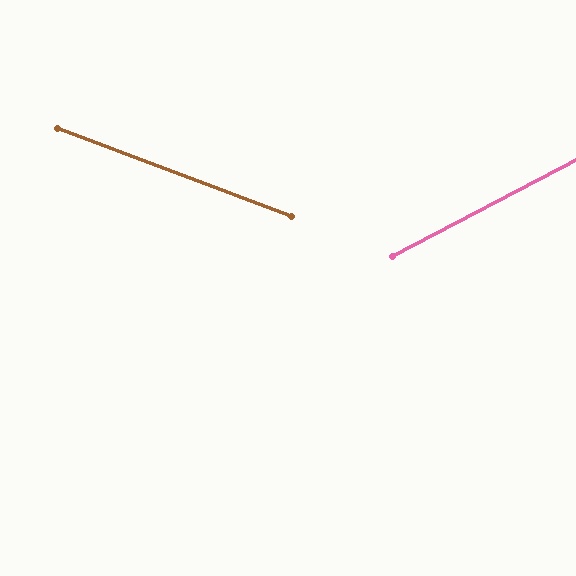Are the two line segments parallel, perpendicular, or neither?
Neither parallel nor perpendicular — they differ by about 48°.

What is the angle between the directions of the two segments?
Approximately 48 degrees.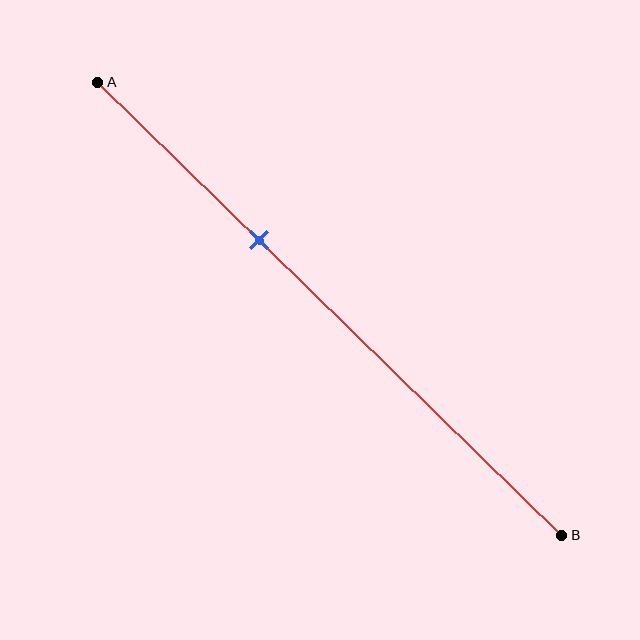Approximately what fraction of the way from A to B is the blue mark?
The blue mark is approximately 35% of the way from A to B.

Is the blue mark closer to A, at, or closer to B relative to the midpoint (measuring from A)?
The blue mark is closer to point A than the midpoint of segment AB.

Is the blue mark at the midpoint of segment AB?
No, the mark is at about 35% from A, not at the 50% midpoint.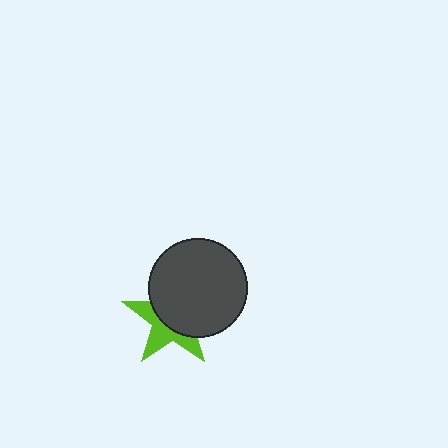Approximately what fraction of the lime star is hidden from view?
Roughly 58% of the lime star is hidden behind the dark gray circle.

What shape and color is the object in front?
The object in front is a dark gray circle.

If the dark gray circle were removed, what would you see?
You would see the complete lime star.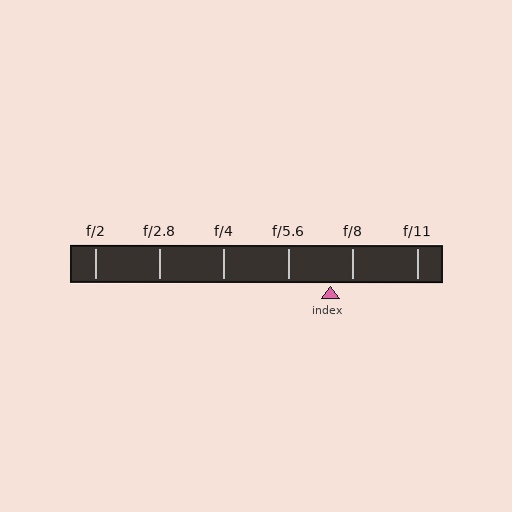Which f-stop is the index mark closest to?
The index mark is closest to f/8.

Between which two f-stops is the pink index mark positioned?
The index mark is between f/5.6 and f/8.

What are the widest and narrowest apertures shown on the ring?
The widest aperture shown is f/2 and the narrowest is f/11.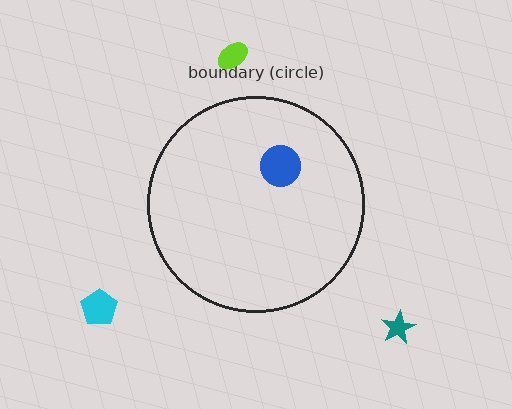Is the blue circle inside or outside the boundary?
Inside.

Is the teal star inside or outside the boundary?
Outside.